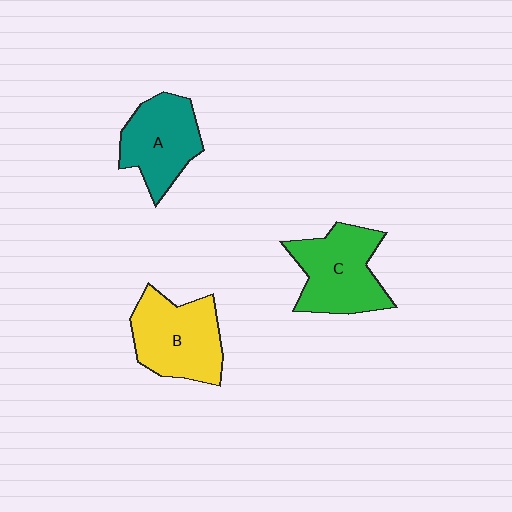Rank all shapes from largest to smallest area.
From largest to smallest: C (green), B (yellow), A (teal).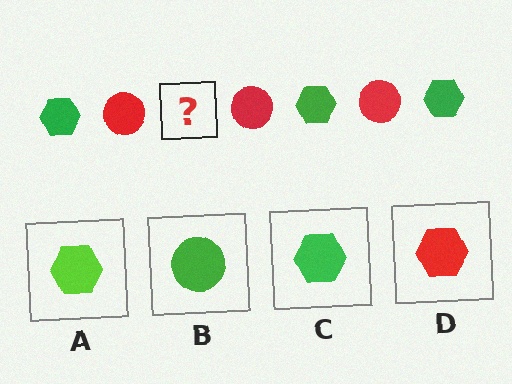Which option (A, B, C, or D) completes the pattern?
C.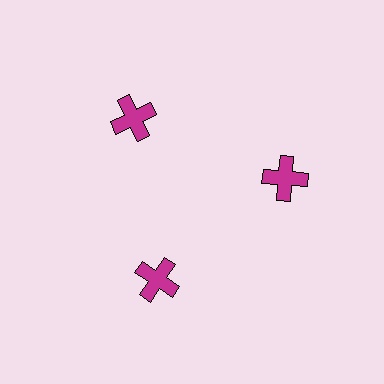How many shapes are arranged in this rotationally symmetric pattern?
There are 3 shapes, arranged in 3 groups of 1.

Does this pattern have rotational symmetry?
Yes, this pattern has 3-fold rotational symmetry. It looks the same after rotating 120 degrees around the center.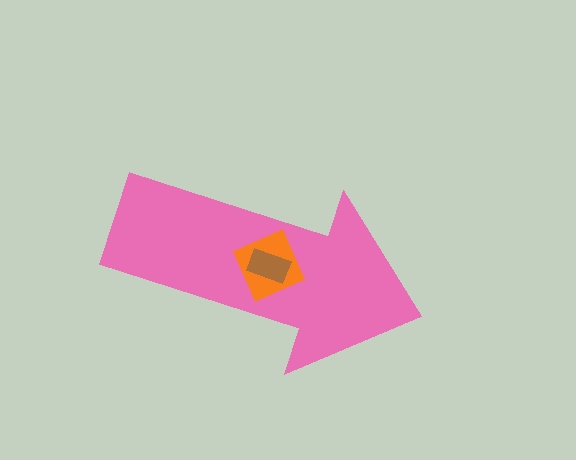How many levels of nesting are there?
3.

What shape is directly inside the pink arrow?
The orange diamond.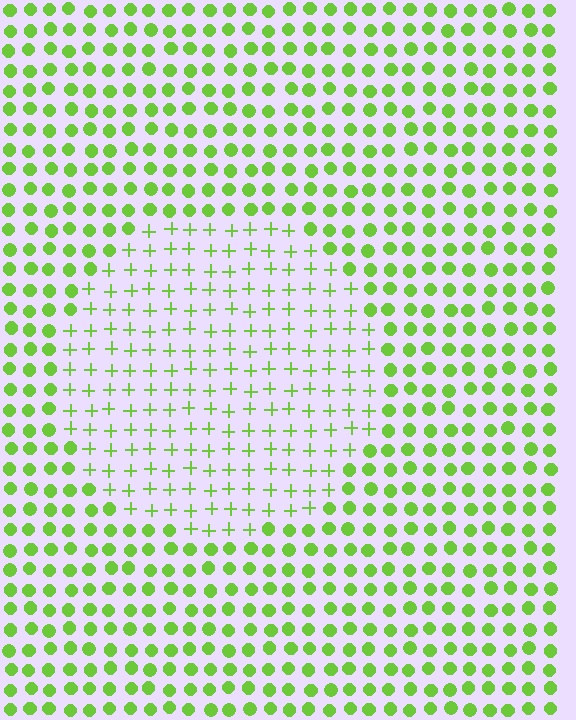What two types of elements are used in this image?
The image uses plus signs inside the circle region and circles outside it.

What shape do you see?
I see a circle.